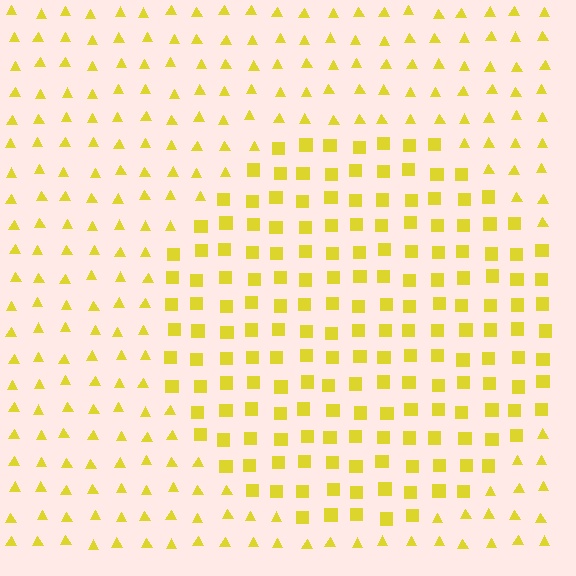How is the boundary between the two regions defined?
The boundary is defined by a change in element shape: squares inside vs. triangles outside. All elements share the same color and spacing.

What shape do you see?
I see a circle.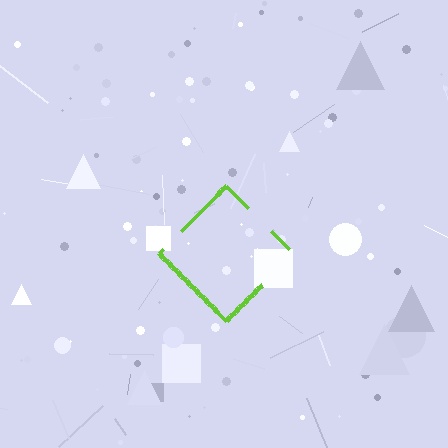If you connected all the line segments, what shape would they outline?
They would outline a diamond.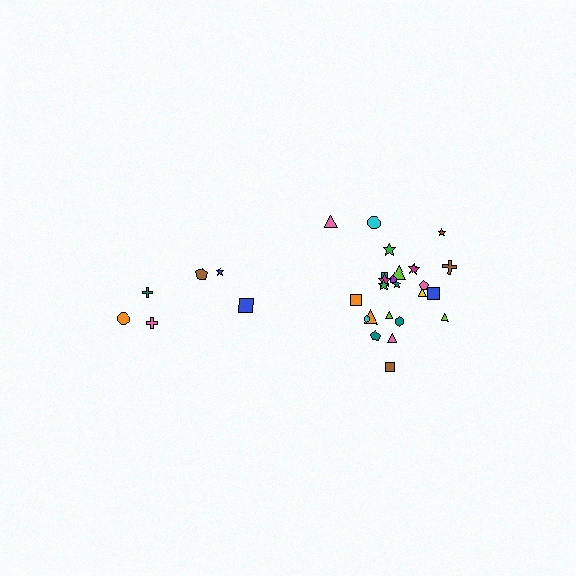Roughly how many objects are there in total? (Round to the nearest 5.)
Roughly 30 objects in total.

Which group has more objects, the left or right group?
The right group.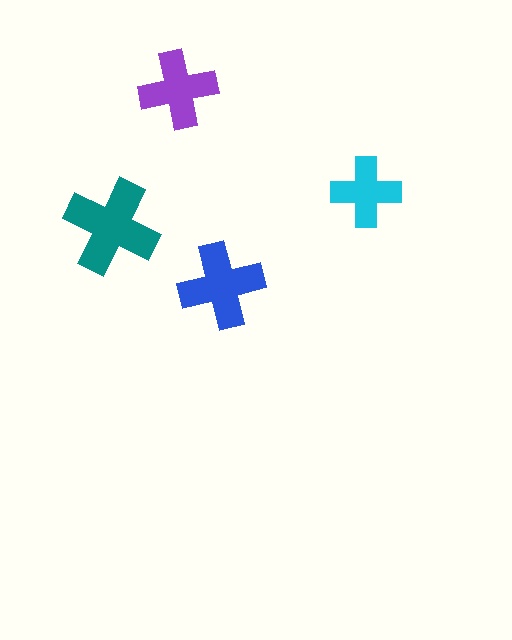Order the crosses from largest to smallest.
the teal one, the blue one, the purple one, the cyan one.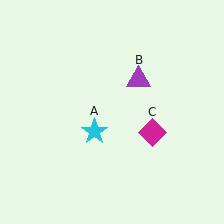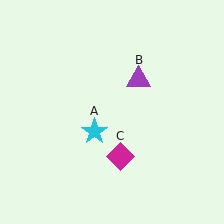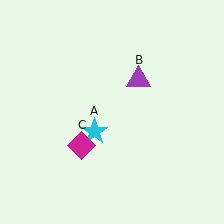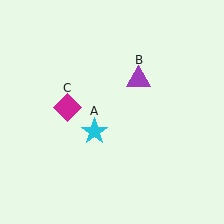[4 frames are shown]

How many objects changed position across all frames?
1 object changed position: magenta diamond (object C).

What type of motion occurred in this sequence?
The magenta diamond (object C) rotated clockwise around the center of the scene.